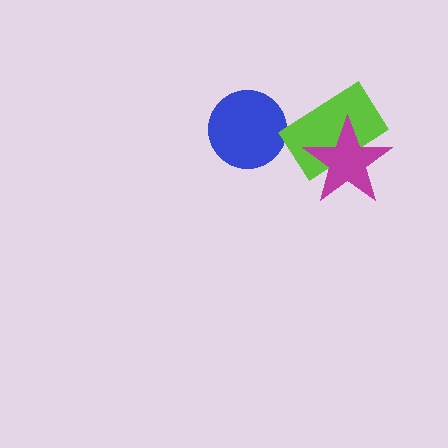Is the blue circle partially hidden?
No, no other shape covers it.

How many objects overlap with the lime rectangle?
1 object overlaps with the lime rectangle.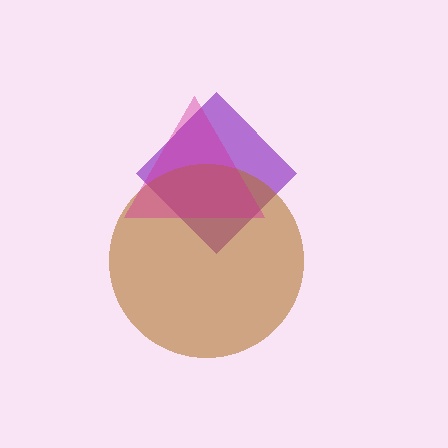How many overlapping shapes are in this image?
There are 3 overlapping shapes in the image.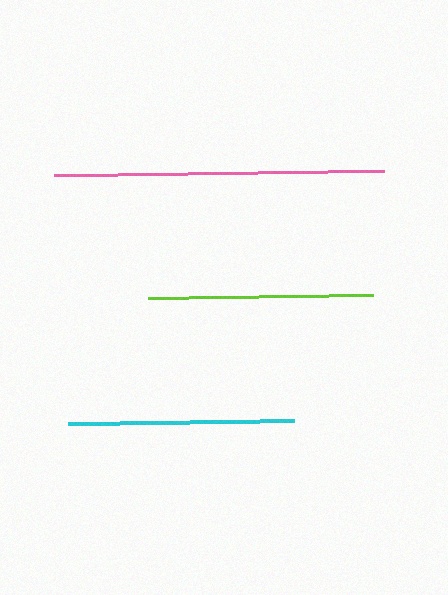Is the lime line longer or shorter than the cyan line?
The cyan line is longer than the lime line.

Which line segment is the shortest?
The lime line is the shortest at approximately 225 pixels.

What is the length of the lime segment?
The lime segment is approximately 225 pixels long.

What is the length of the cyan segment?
The cyan segment is approximately 226 pixels long.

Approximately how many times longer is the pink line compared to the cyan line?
The pink line is approximately 1.5 times the length of the cyan line.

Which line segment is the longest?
The pink line is the longest at approximately 330 pixels.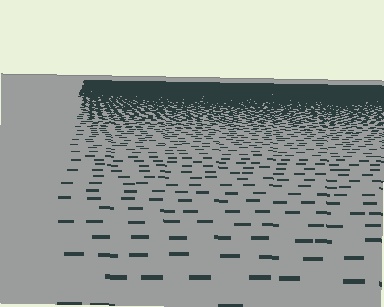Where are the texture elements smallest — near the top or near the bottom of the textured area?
Near the top.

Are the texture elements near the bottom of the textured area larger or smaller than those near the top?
Larger. Near the bottom, elements are closer to the viewer and appear at a bigger on-screen size.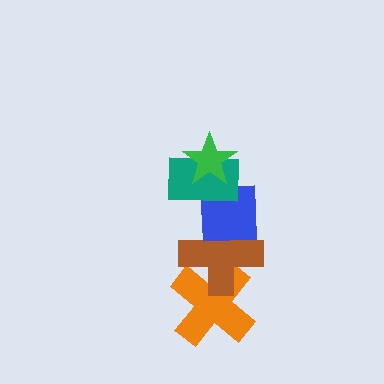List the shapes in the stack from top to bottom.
From top to bottom: the green star, the teal rectangle, the blue square, the brown cross, the orange cross.